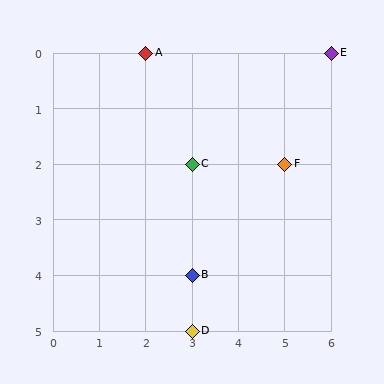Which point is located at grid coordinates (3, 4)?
Point B is at (3, 4).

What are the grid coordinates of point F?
Point F is at grid coordinates (5, 2).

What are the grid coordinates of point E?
Point E is at grid coordinates (6, 0).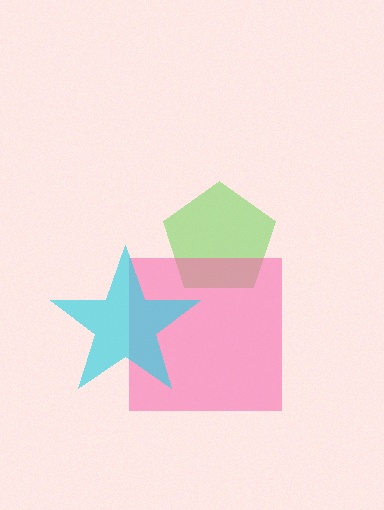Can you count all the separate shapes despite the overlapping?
Yes, there are 3 separate shapes.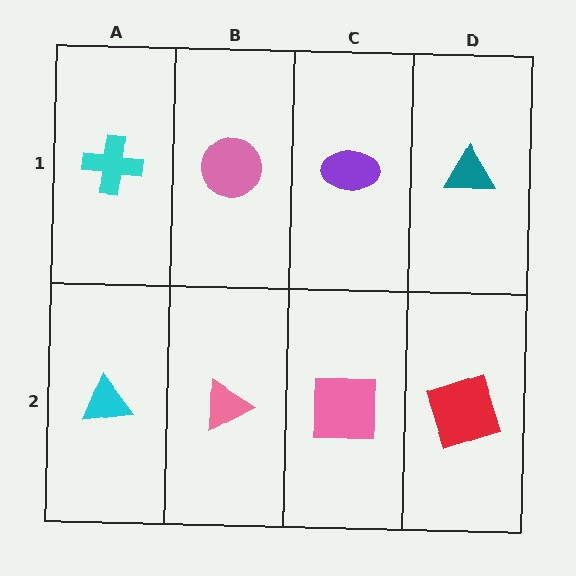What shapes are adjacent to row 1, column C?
A pink square (row 2, column C), a pink circle (row 1, column B), a teal triangle (row 1, column D).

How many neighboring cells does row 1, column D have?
2.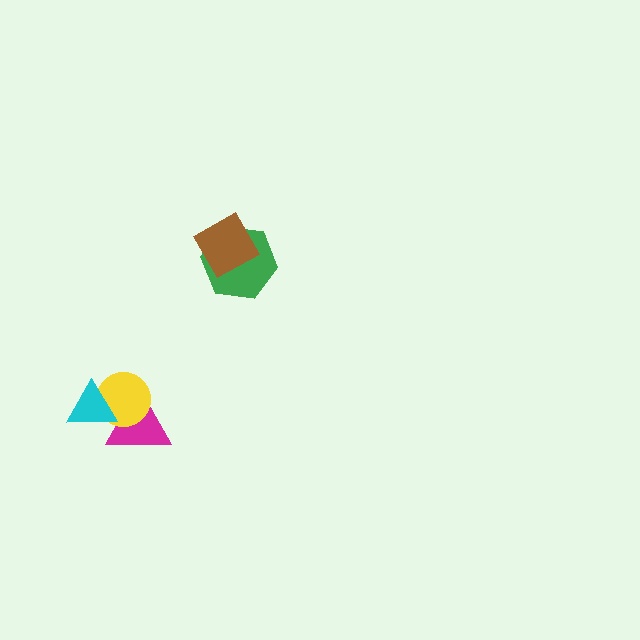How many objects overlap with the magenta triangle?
2 objects overlap with the magenta triangle.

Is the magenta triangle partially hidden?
Yes, it is partially covered by another shape.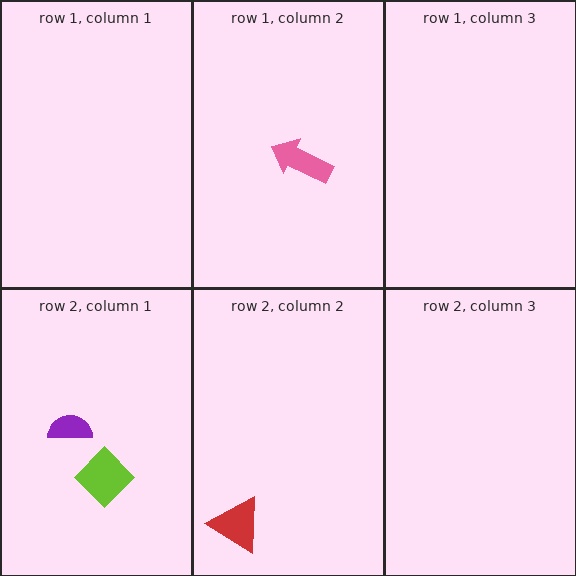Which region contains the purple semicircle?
The row 2, column 1 region.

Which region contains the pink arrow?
The row 1, column 2 region.